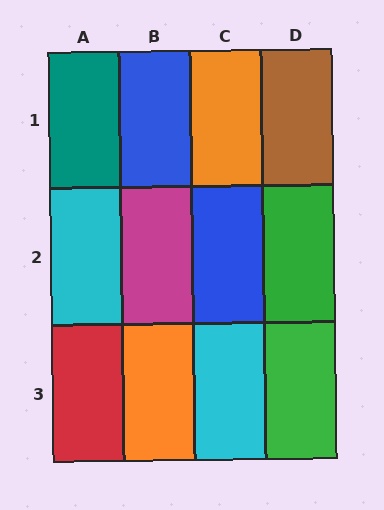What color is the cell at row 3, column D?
Green.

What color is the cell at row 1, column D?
Brown.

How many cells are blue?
2 cells are blue.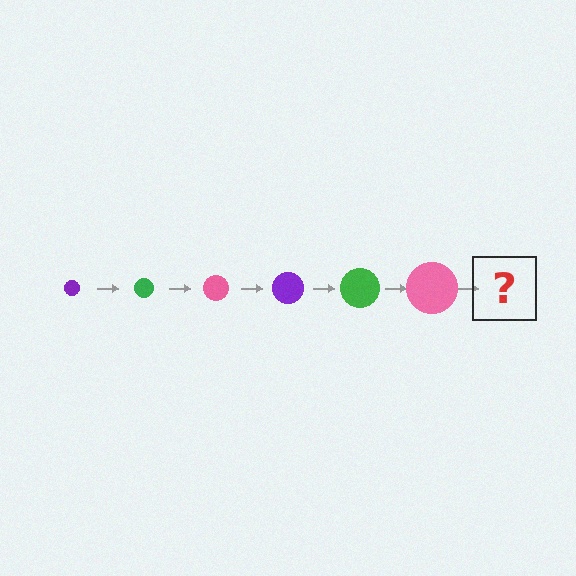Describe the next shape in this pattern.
It should be a purple circle, larger than the previous one.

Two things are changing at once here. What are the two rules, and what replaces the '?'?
The two rules are that the circle grows larger each step and the color cycles through purple, green, and pink. The '?' should be a purple circle, larger than the previous one.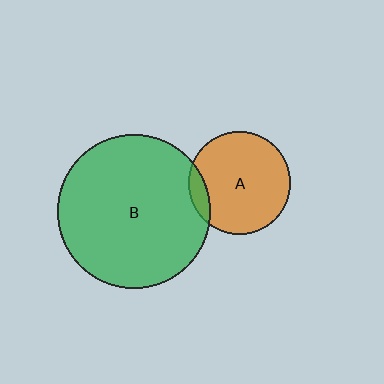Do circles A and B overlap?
Yes.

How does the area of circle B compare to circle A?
Approximately 2.3 times.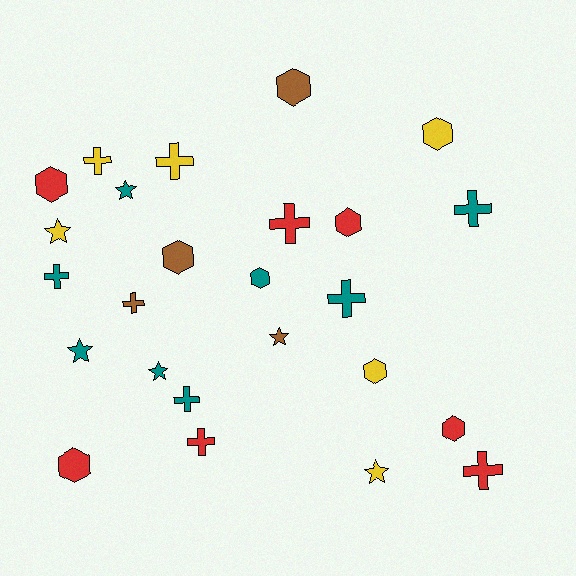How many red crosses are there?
There are 3 red crosses.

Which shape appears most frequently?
Cross, with 10 objects.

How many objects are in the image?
There are 25 objects.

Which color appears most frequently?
Teal, with 8 objects.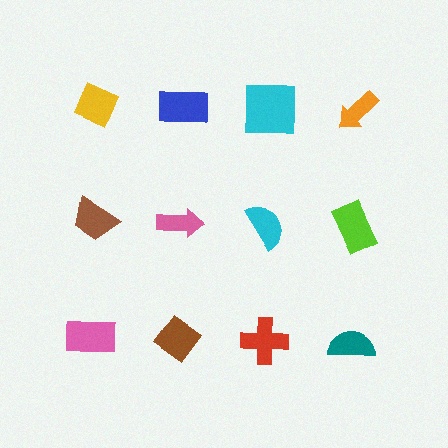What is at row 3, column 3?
A red cross.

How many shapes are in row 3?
4 shapes.